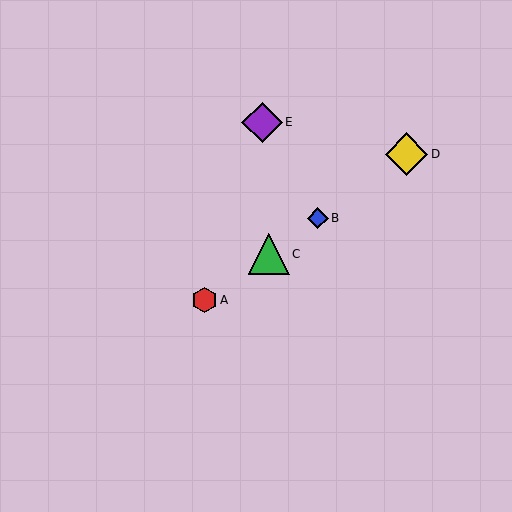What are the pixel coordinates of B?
Object B is at (318, 218).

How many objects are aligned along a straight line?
4 objects (A, B, C, D) are aligned along a straight line.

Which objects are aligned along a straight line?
Objects A, B, C, D are aligned along a straight line.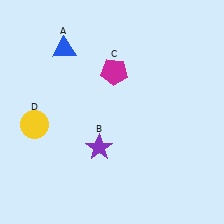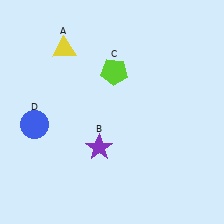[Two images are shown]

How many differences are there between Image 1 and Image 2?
There are 3 differences between the two images.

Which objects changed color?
A changed from blue to yellow. C changed from magenta to lime. D changed from yellow to blue.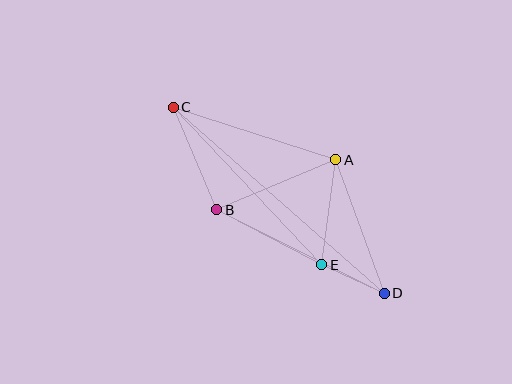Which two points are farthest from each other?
Points C and D are farthest from each other.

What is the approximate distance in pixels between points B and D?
The distance between B and D is approximately 187 pixels.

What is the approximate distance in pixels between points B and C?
The distance between B and C is approximately 111 pixels.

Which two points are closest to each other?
Points D and E are closest to each other.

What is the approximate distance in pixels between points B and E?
The distance between B and E is approximately 119 pixels.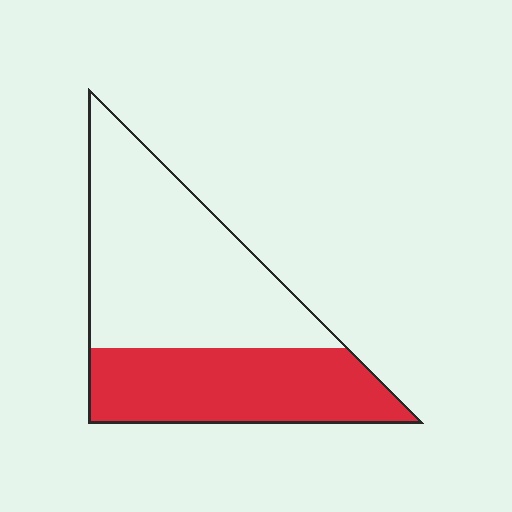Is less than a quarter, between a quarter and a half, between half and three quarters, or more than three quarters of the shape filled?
Between a quarter and a half.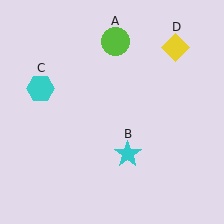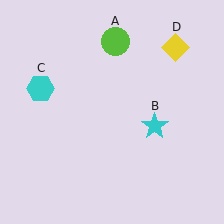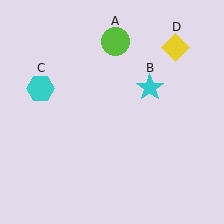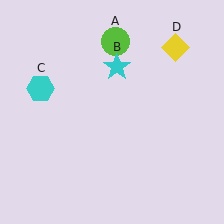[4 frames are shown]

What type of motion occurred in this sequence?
The cyan star (object B) rotated counterclockwise around the center of the scene.